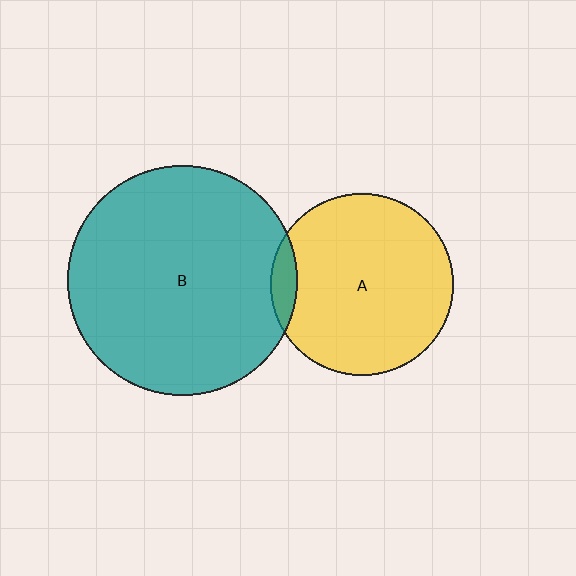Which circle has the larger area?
Circle B (teal).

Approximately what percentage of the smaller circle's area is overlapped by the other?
Approximately 5%.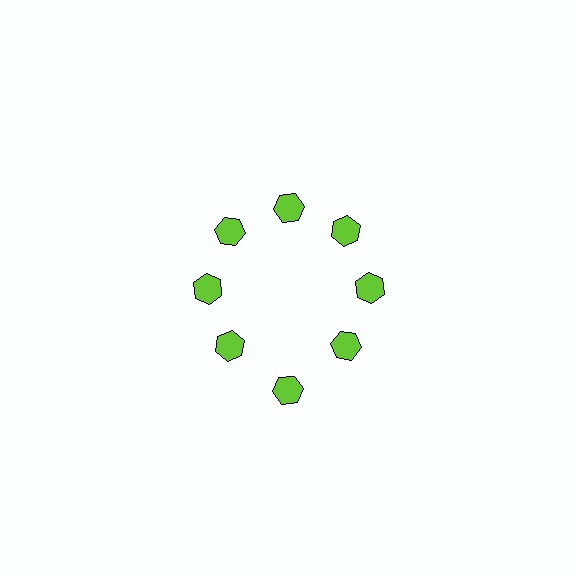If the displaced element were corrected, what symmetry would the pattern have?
It would have 8-fold rotational symmetry — the pattern would map onto itself every 45 degrees.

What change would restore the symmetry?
The symmetry would be restored by moving it inward, back onto the ring so that all 8 hexagons sit at equal angles and equal distance from the center.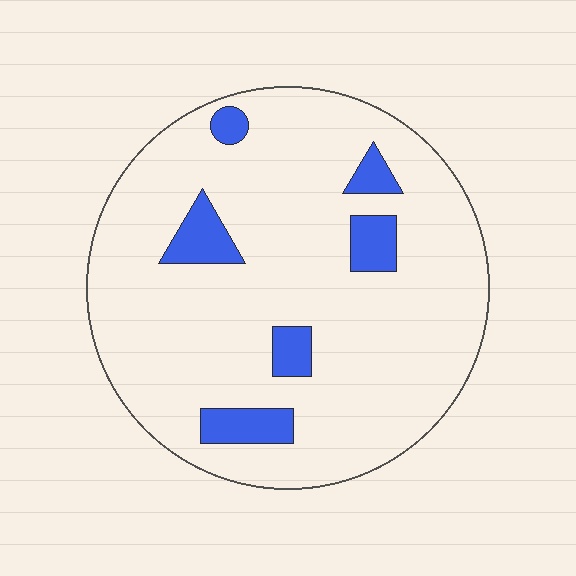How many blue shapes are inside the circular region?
6.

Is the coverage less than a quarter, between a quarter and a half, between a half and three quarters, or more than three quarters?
Less than a quarter.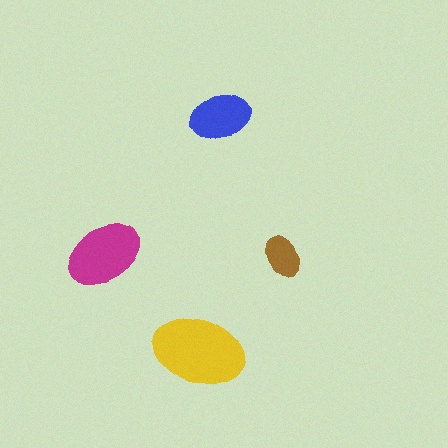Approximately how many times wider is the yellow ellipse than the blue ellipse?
About 1.5 times wider.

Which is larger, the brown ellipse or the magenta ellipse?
The magenta one.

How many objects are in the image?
There are 4 objects in the image.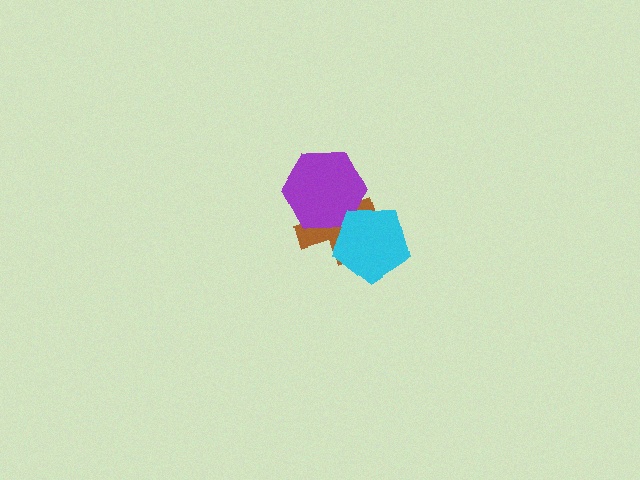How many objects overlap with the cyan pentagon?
2 objects overlap with the cyan pentagon.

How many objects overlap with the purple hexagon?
2 objects overlap with the purple hexagon.